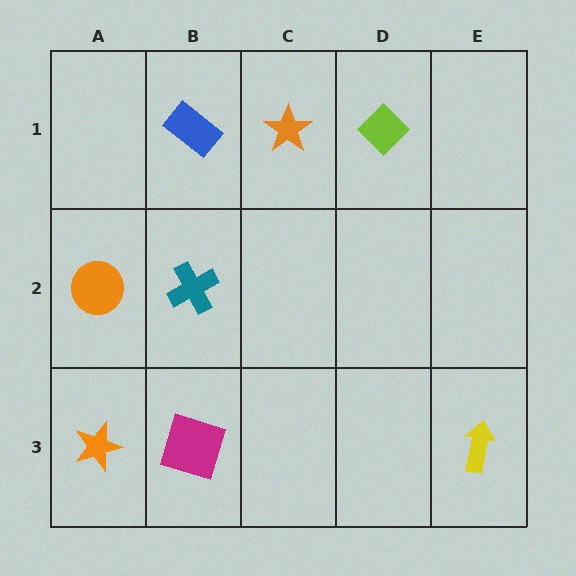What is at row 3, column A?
An orange star.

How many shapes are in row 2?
2 shapes.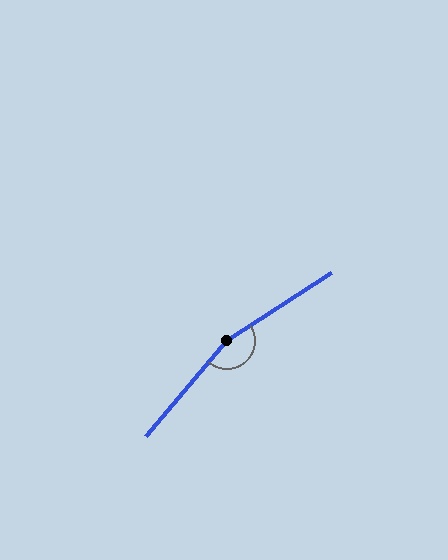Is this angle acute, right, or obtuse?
It is obtuse.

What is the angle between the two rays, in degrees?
Approximately 163 degrees.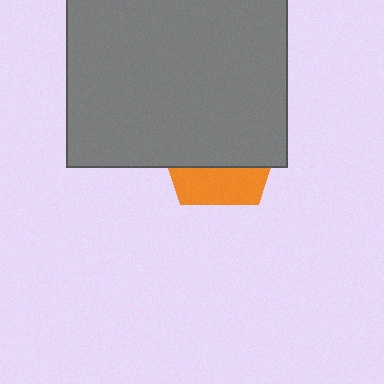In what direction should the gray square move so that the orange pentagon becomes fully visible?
The gray square should move up. That is the shortest direction to clear the overlap and leave the orange pentagon fully visible.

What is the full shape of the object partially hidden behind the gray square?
The partially hidden object is an orange pentagon.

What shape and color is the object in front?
The object in front is a gray square.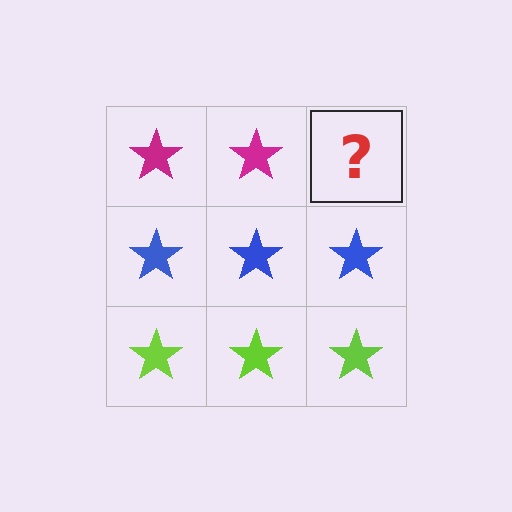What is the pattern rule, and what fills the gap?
The rule is that each row has a consistent color. The gap should be filled with a magenta star.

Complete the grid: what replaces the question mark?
The question mark should be replaced with a magenta star.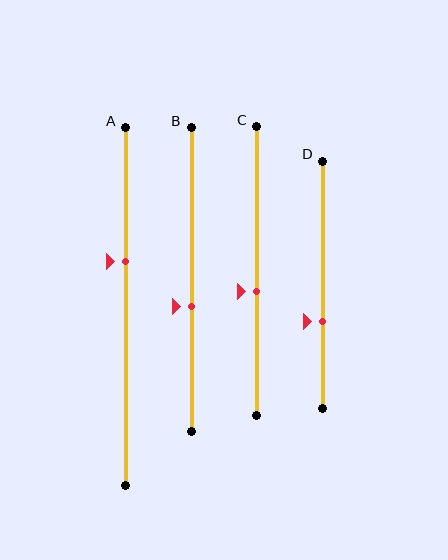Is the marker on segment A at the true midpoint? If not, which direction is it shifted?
No, the marker on segment A is shifted upward by about 13% of the segment length.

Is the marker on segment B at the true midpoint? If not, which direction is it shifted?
No, the marker on segment B is shifted downward by about 9% of the segment length.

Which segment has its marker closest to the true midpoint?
Segment C has its marker closest to the true midpoint.